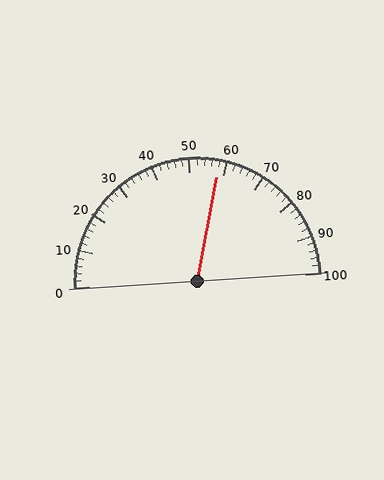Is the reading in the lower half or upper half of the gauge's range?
The reading is in the upper half of the range (0 to 100).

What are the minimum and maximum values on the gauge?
The gauge ranges from 0 to 100.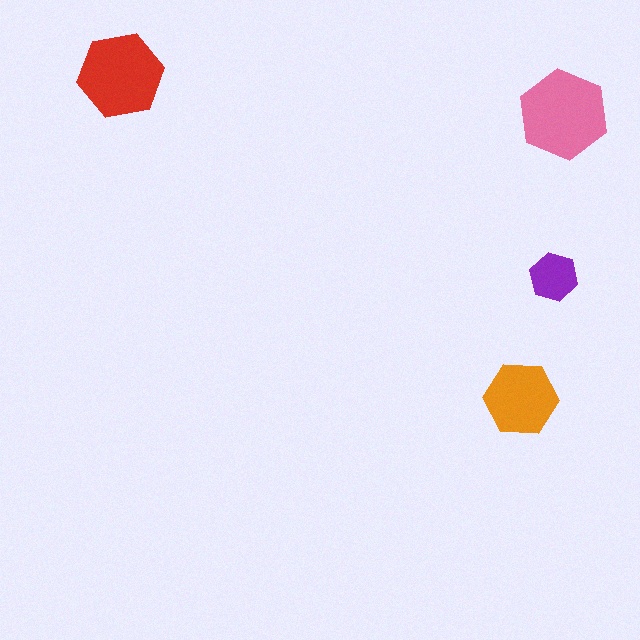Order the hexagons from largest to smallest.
the pink one, the red one, the orange one, the purple one.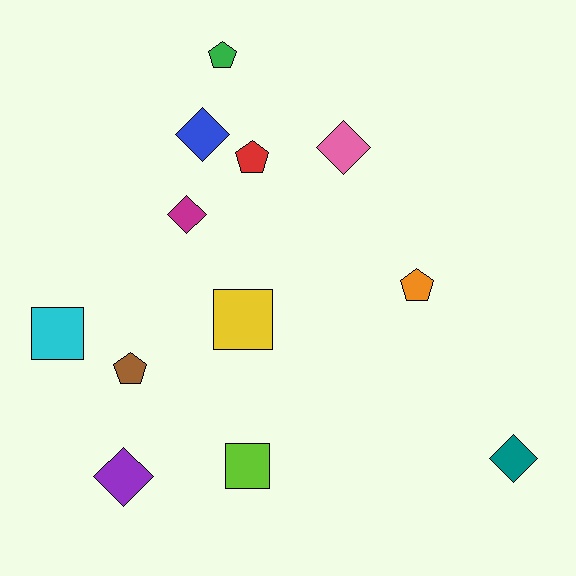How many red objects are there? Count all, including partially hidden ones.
There is 1 red object.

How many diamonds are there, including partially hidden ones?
There are 5 diamonds.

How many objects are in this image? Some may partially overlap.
There are 12 objects.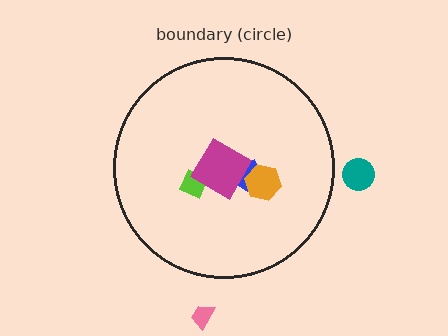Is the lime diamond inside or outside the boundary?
Inside.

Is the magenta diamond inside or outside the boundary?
Inside.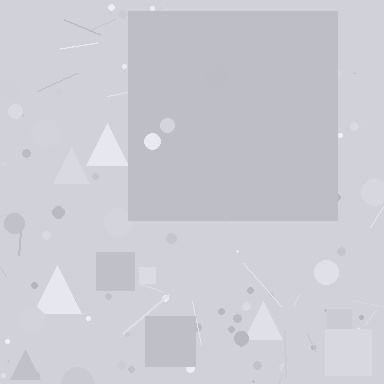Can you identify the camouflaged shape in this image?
The camouflaged shape is a square.